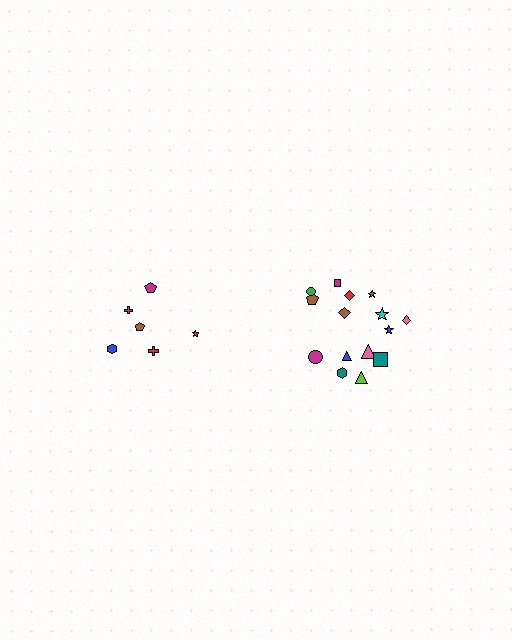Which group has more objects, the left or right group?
The right group.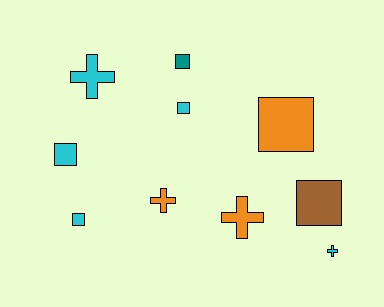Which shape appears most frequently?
Square, with 6 objects.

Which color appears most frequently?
Cyan, with 5 objects.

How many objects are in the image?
There are 10 objects.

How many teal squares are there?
There is 1 teal square.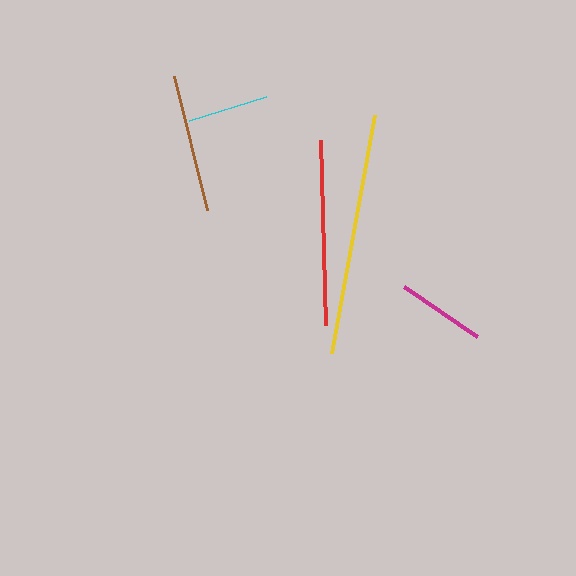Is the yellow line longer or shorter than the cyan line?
The yellow line is longer than the cyan line.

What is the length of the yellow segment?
The yellow segment is approximately 242 pixels long.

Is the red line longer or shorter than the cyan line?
The red line is longer than the cyan line.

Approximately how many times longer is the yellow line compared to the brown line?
The yellow line is approximately 1.7 times the length of the brown line.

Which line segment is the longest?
The yellow line is the longest at approximately 242 pixels.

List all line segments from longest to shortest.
From longest to shortest: yellow, red, brown, magenta, cyan.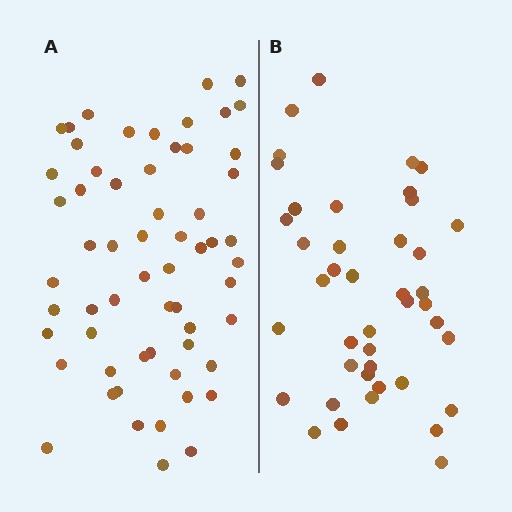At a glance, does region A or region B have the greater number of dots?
Region A (the left region) has more dots.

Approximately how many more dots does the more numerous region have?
Region A has approximately 20 more dots than region B.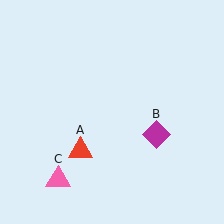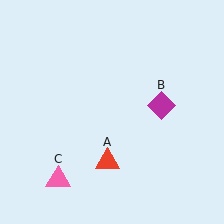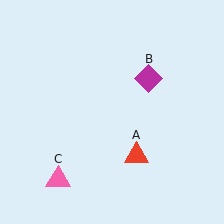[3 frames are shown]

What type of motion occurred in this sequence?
The red triangle (object A), magenta diamond (object B) rotated counterclockwise around the center of the scene.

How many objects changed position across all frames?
2 objects changed position: red triangle (object A), magenta diamond (object B).